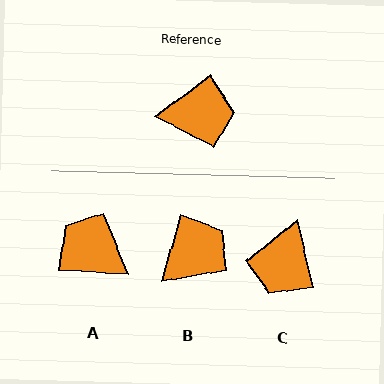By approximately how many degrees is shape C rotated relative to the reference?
Approximately 114 degrees clockwise.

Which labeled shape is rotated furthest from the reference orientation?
A, about 139 degrees away.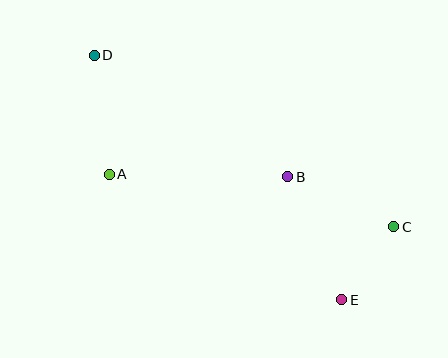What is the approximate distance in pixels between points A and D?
The distance between A and D is approximately 120 pixels.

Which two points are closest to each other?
Points C and E are closest to each other.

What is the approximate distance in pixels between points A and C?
The distance between A and C is approximately 289 pixels.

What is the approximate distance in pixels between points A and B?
The distance between A and B is approximately 179 pixels.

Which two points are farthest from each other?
Points D and E are farthest from each other.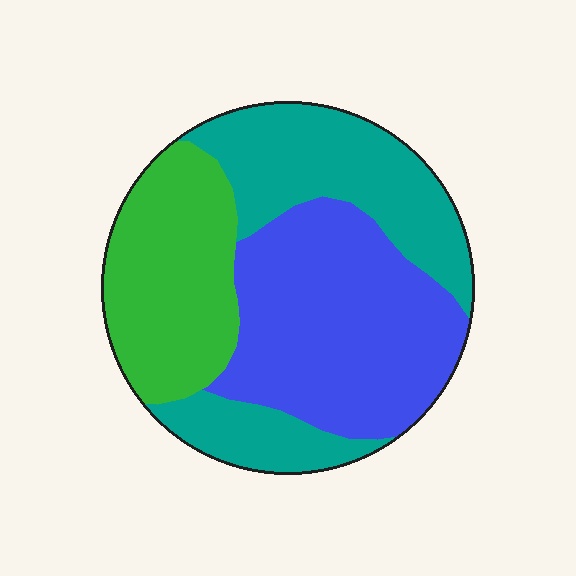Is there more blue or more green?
Blue.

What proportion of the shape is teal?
Teal covers around 35% of the shape.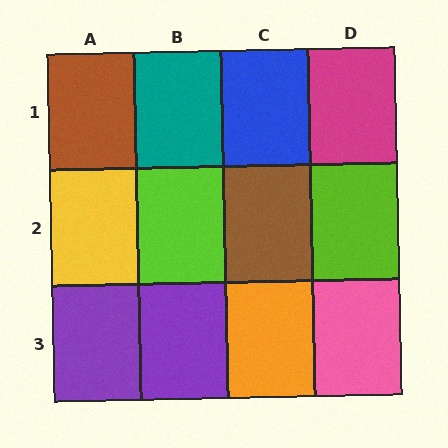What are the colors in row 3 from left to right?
Purple, purple, orange, pink.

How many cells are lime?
2 cells are lime.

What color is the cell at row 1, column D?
Magenta.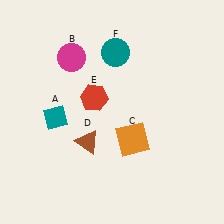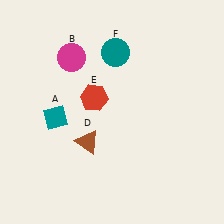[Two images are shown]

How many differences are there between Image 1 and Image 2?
There is 1 difference between the two images.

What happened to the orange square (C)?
The orange square (C) was removed in Image 2. It was in the bottom-right area of Image 1.